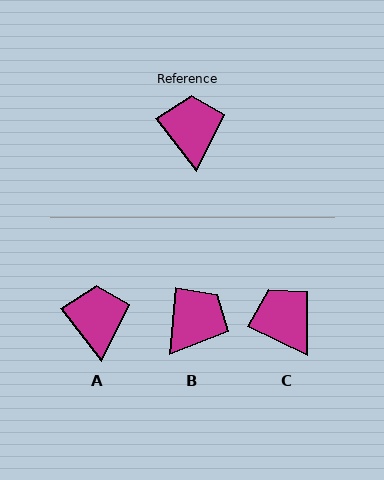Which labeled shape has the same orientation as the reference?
A.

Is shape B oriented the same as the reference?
No, it is off by about 43 degrees.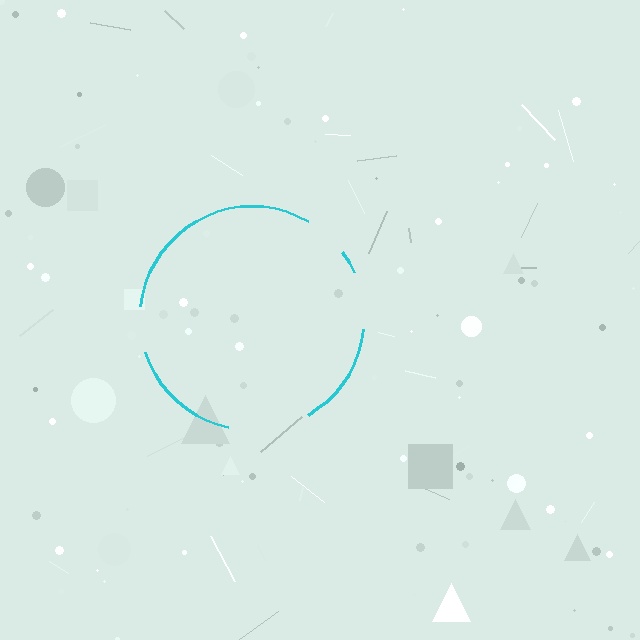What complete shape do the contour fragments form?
The contour fragments form a circle.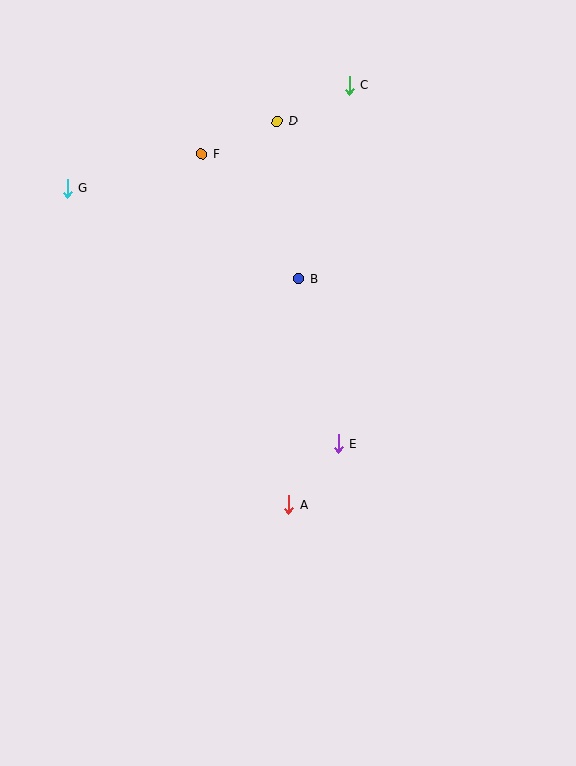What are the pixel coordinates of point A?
Point A is at (289, 505).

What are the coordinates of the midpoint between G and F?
The midpoint between G and F is at (135, 171).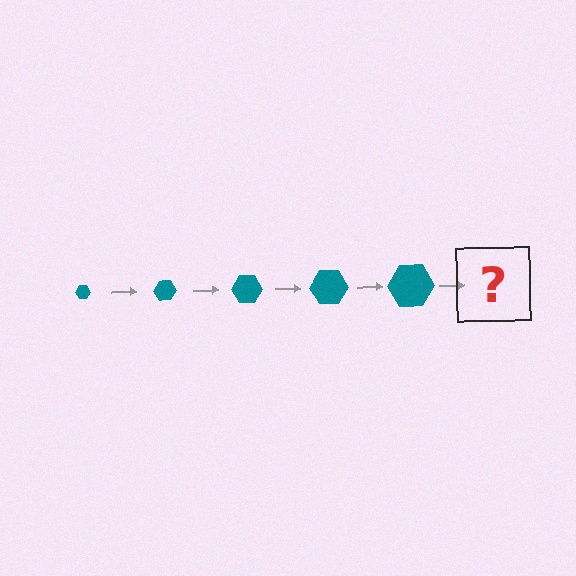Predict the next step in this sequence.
The next step is a teal hexagon, larger than the previous one.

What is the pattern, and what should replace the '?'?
The pattern is that the hexagon gets progressively larger each step. The '?' should be a teal hexagon, larger than the previous one.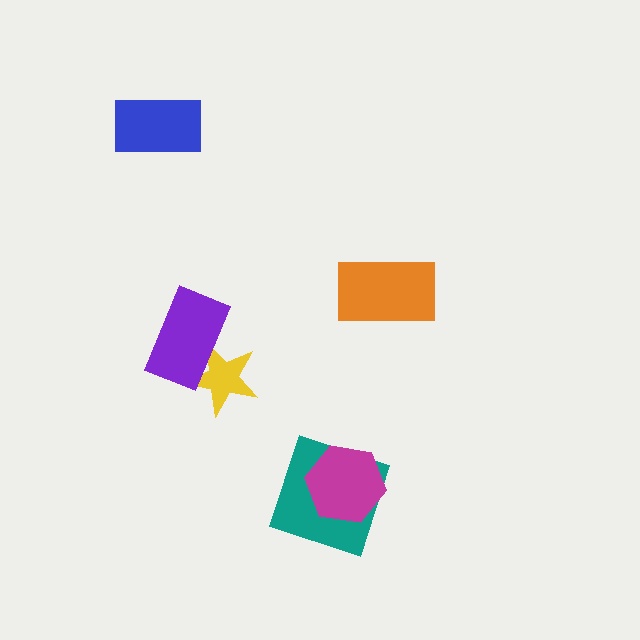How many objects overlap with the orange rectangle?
0 objects overlap with the orange rectangle.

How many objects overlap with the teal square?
1 object overlaps with the teal square.